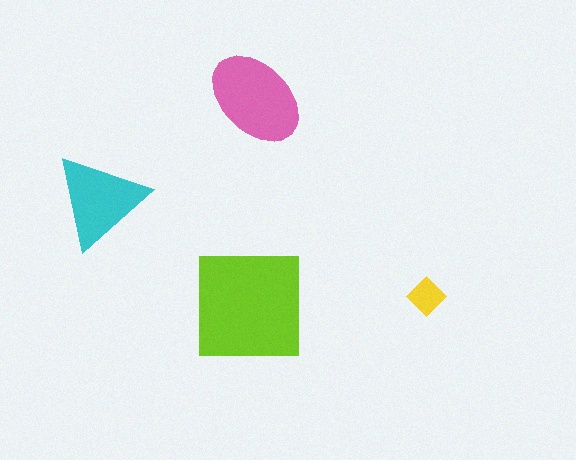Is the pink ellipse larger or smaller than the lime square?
Smaller.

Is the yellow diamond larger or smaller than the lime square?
Smaller.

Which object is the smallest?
The yellow diamond.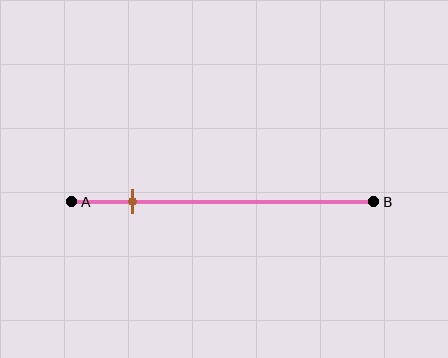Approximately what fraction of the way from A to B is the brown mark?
The brown mark is approximately 20% of the way from A to B.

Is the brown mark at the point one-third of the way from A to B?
No, the mark is at about 20% from A, not at the 33% one-third point.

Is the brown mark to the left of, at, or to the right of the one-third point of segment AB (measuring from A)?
The brown mark is to the left of the one-third point of segment AB.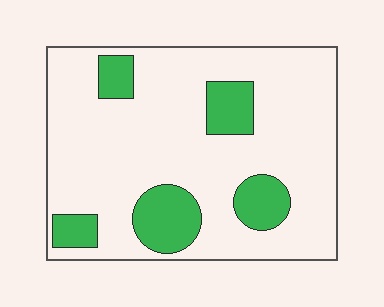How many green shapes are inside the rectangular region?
5.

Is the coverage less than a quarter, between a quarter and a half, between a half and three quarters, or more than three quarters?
Less than a quarter.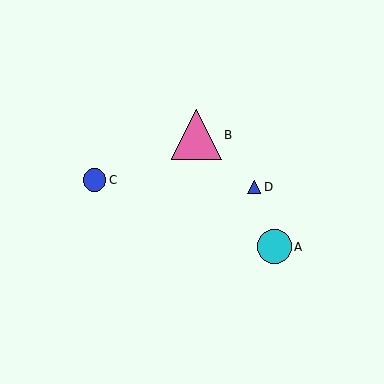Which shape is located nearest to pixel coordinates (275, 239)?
The cyan circle (labeled A) at (274, 247) is nearest to that location.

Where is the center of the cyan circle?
The center of the cyan circle is at (274, 247).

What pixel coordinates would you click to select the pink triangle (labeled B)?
Click at (196, 135) to select the pink triangle B.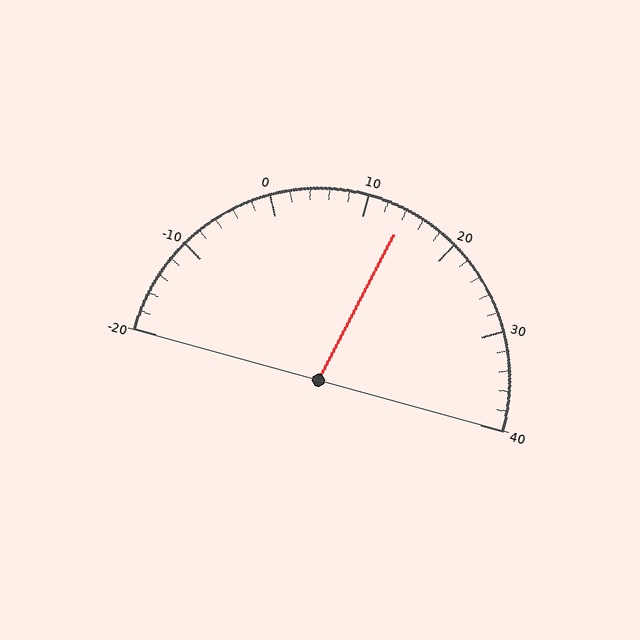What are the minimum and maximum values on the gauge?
The gauge ranges from -20 to 40.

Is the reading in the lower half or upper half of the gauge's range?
The reading is in the upper half of the range (-20 to 40).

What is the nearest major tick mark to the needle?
The nearest major tick mark is 10.